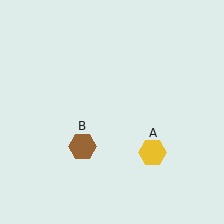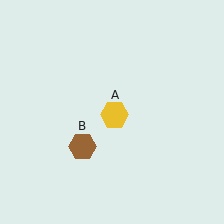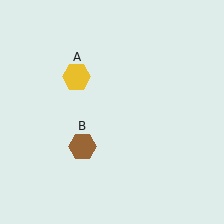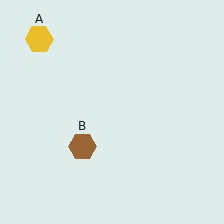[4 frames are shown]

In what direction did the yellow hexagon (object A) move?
The yellow hexagon (object A) moved up and to the left.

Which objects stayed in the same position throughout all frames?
Brown hexagon (object B) remained stationary.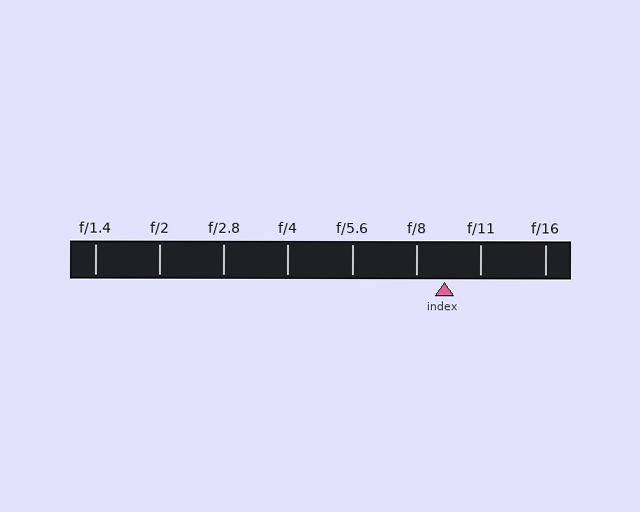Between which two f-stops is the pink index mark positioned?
The index mark is between f/8 and f/11.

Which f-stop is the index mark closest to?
The index mark is closest to f/8.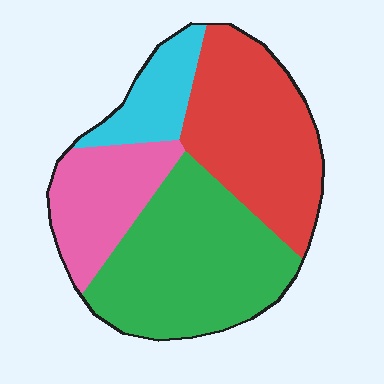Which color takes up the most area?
Green, at roughly 40%.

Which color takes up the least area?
Cyan, at roughly 10%.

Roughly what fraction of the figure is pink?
Pink covers roughly 20% of the figure.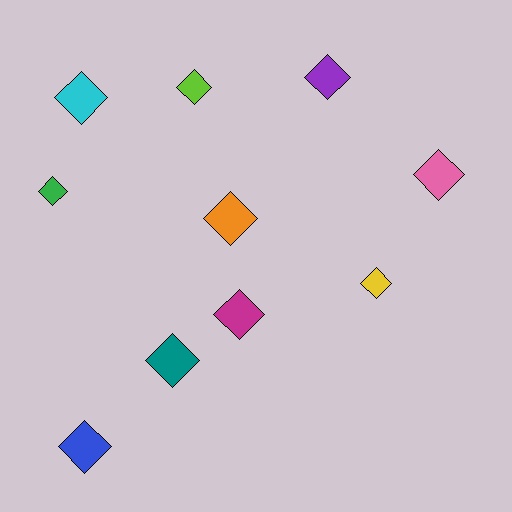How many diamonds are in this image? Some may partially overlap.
There are 10 diamonds.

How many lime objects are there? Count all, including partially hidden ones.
There is 1 lime object.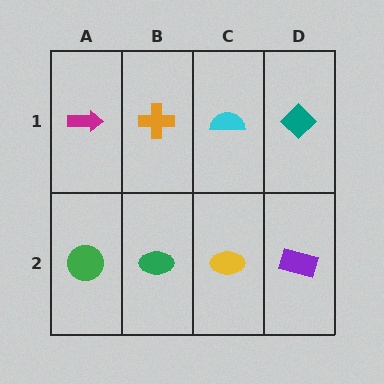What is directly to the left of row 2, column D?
A yellow ellipse.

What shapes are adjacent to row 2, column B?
An orange cross (row 1, column B), a green circle (row 2, column A), a yellow ellipse (row 2, column C).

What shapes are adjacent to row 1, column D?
A purple rectangle (row 2, column D), a cyan semicircle (row 1, column C).